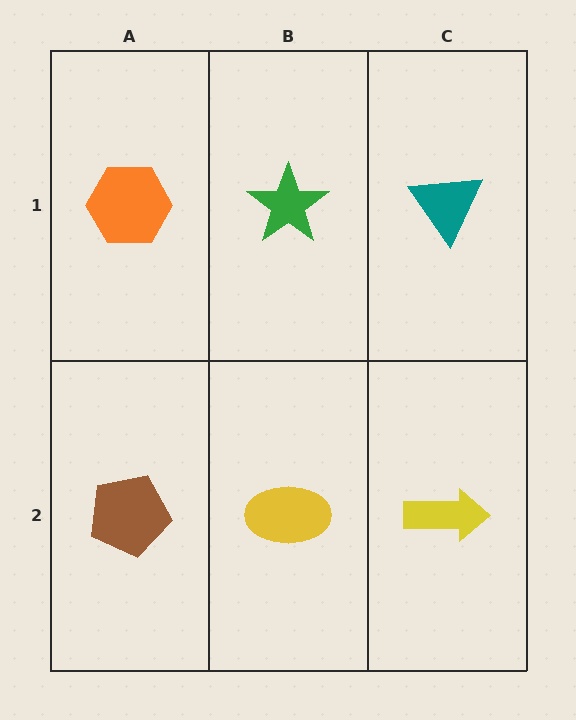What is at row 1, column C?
A teal triangle.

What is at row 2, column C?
A yellow arrow.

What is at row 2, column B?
A yellow ellipse.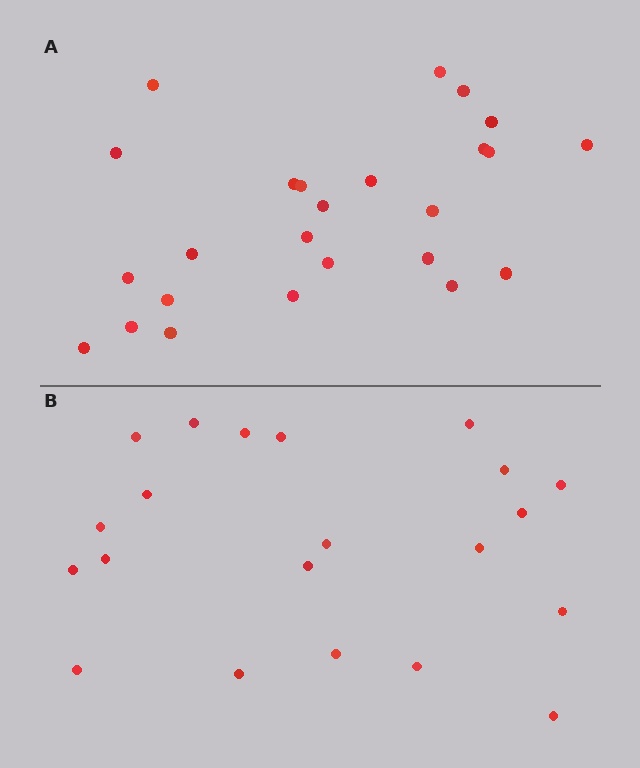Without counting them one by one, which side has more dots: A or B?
Region A (the top region) has more dots.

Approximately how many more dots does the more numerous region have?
Region A has about 4 more dots than region B.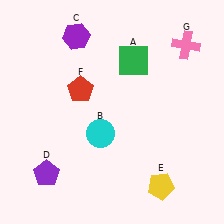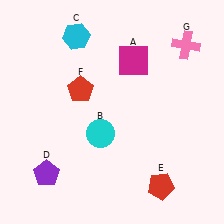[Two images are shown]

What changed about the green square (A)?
In Image 1, A is green. In Image 2, it changed to magenta.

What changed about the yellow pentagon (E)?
In Image 1, E is yellow. In Image 2, it changed to red.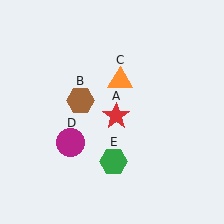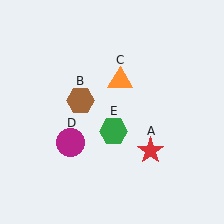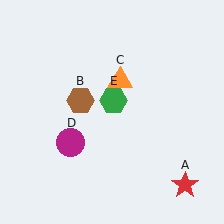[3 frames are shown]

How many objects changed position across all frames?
2 objects changed position: red star (object A), green hexagon (object E).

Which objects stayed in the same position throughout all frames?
Brown hexagon (object B) and orange triangle (object C) and magenta circle (object D) remained stationary.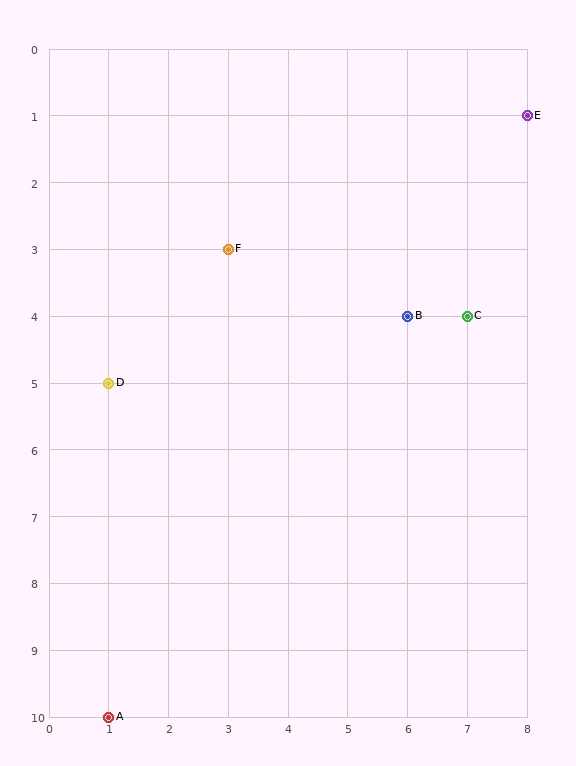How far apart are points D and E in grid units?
Points D and E are 7 columns and 4 rows apart (about 8.1 grid units diagonally).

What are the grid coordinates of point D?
Point D is at grid coordinates (1, 5).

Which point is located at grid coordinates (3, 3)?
Point F is at (3, 3).